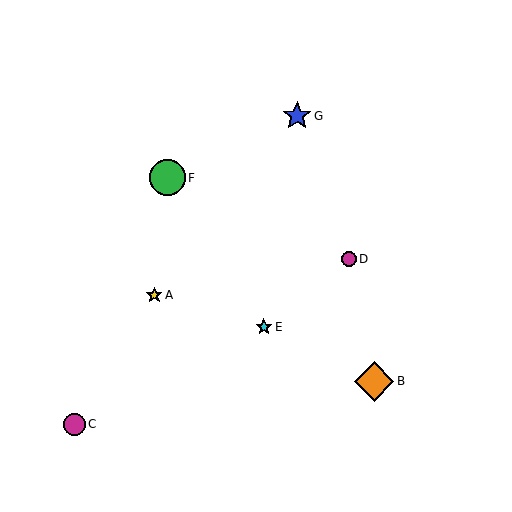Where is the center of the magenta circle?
The center of the magenta circle is at (74, 424).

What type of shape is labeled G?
Shape G is a blue star.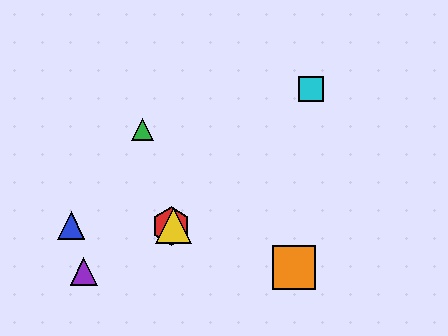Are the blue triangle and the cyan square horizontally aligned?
No, the blue triangle is at y≈226 and the cyan square is at y≈89.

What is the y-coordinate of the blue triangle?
The blue triangle is at y≈226.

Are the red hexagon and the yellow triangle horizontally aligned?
Yes, both are at y≈226.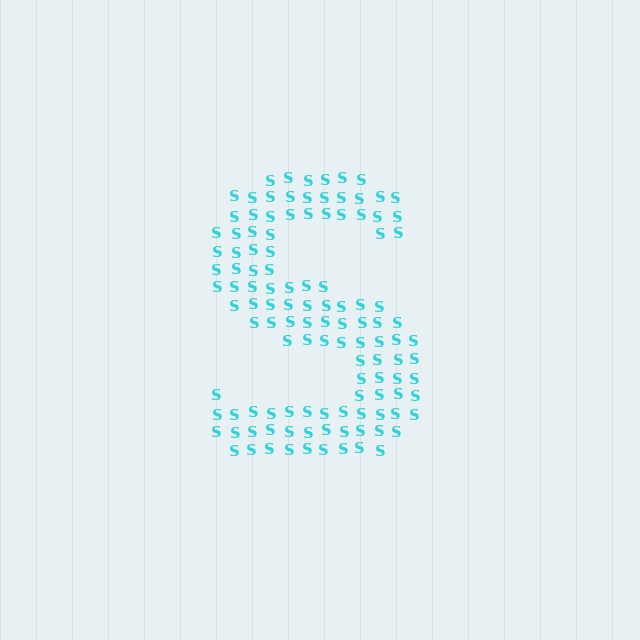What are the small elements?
The small elements are letter S's.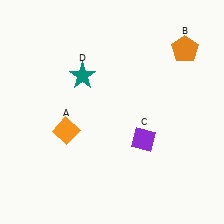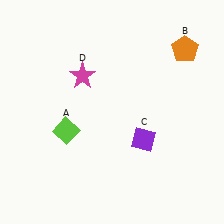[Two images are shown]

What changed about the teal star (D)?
In Image 1, D is teal. In Image 2, it changed to magenta.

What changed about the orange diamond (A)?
In Image 1, A is orange. In Image 2, it changed to lime.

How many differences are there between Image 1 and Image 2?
There are 2 differences between the two images.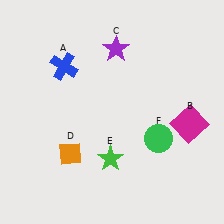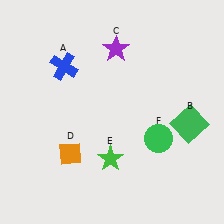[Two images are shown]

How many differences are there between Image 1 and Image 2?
There is 1 difference between the two images.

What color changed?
The square (B) changed from magenta in Image 1 to green in Image 2.